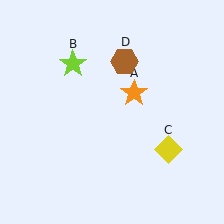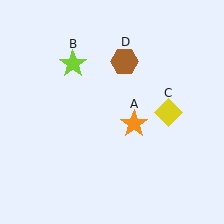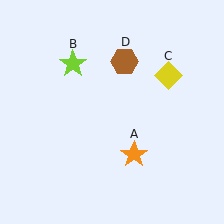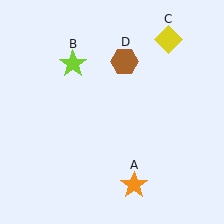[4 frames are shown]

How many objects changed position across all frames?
2 objects changed position: orange star (object A), yellow diamond (object C).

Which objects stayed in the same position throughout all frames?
Lime star (object B) and brown hexagon (object D) remained stationary.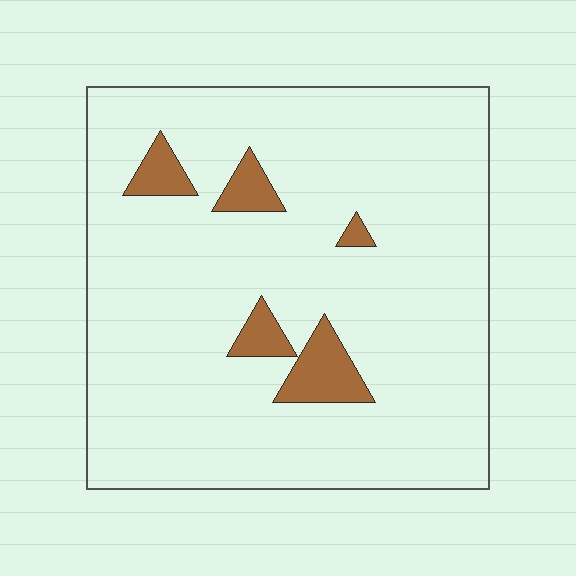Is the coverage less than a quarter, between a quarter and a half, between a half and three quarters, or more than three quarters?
Less than a quarter.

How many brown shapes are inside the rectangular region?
5.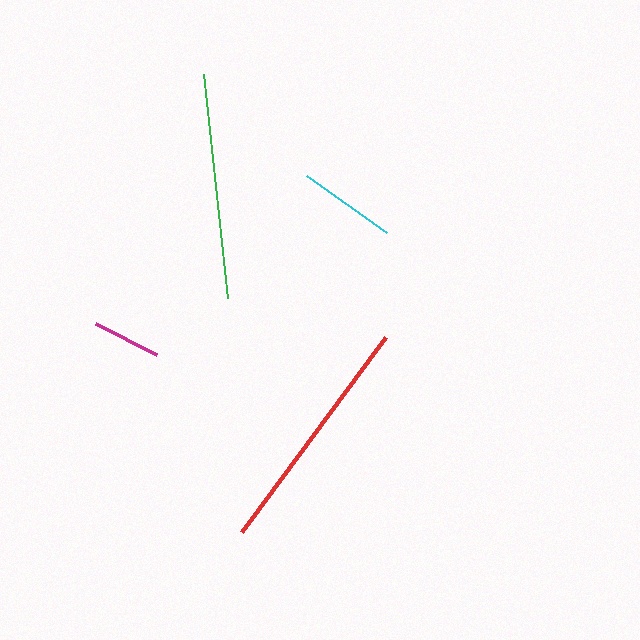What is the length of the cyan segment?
The cyan segment is approximately 98 pixels long.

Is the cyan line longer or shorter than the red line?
The red line is longer than the cyan line.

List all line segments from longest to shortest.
From longest to shortest: red, green, cyan, magenta.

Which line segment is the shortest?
The magenta line is the shortest at approximately 68 pixels.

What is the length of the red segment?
The red segment is approximately 243 pixels long.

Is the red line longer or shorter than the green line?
The red line is longer than the green line.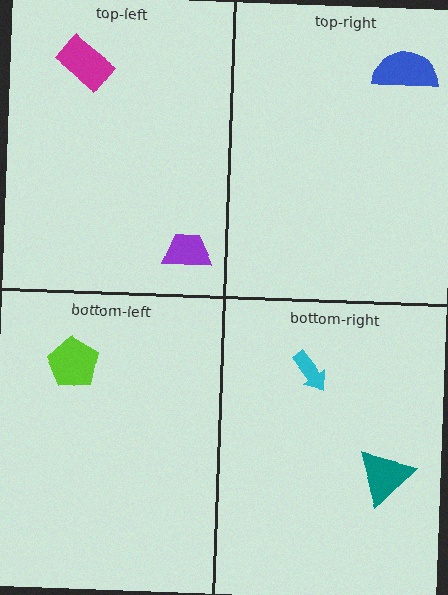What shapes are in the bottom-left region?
The lime pentagon.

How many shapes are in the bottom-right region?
2.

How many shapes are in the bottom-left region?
1.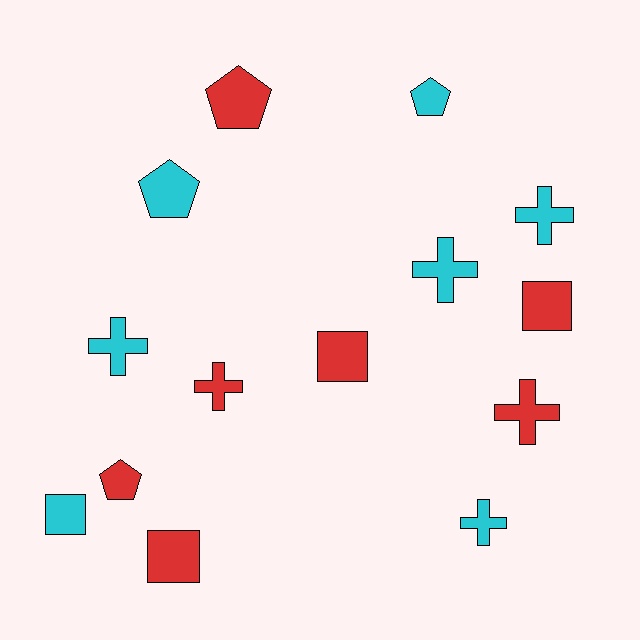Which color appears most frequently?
Red, with 7 objects.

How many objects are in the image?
There are 14 objects.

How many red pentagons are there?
There are 2 red pentagons.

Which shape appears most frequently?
Cross, with 6 objects.